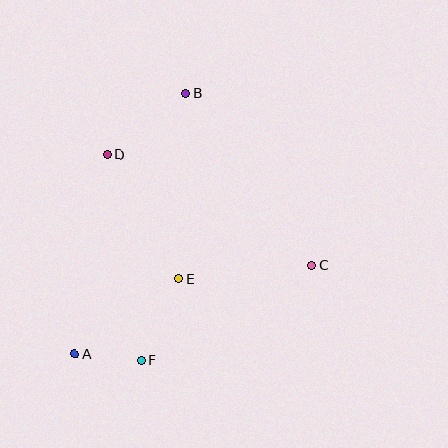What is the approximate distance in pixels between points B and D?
The distance between B and D is approximately 100 pixels.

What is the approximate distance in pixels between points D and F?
The distance between D and F is approximately 209 pixels.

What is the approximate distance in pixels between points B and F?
The distance between B and F is approximately 271 pixels.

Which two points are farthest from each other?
Points A and B are farthest from each other.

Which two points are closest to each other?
Points A and F are closest to each other.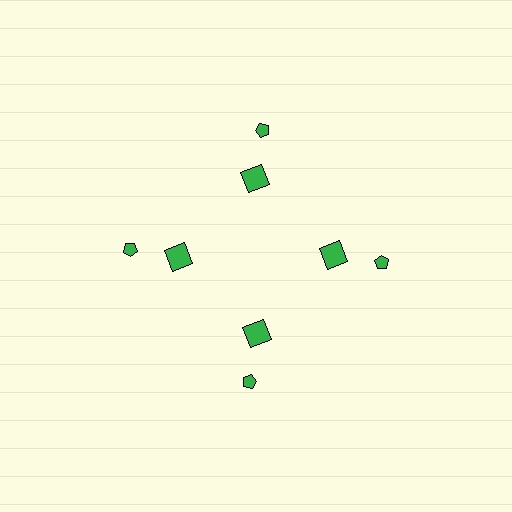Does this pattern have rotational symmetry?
Yes, this pattern has 4-fold rotational symmetry. It looks the same after rotating 90 degrees around the center.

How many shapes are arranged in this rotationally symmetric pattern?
There are 8 shapes, arranged in 4 groups of 2.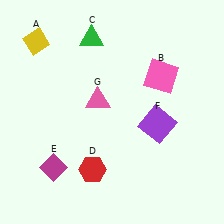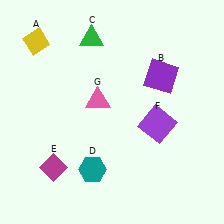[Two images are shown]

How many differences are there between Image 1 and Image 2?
There are 2 differences between the two images.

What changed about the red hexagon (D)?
In Image 1, D is red. In Image 2, it changed to teal.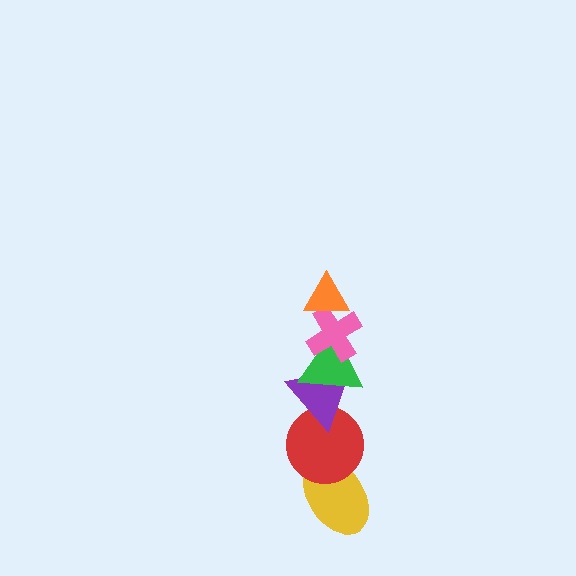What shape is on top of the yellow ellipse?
The red circle is on top of the yellow ellipse.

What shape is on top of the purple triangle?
The green triangle is on top of the purple triangle.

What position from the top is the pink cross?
The pink cross is 2nd from the top.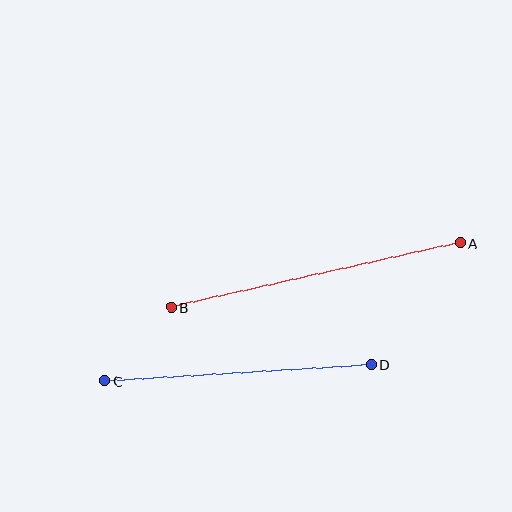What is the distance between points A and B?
The distance is approximately 296 pixels.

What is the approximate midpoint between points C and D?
The midpoint is at approximately (238, 373) pixels.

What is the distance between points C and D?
The distance is approximately 267 pixels.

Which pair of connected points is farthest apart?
Points A and B are farthest apart.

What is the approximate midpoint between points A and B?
The midpoint is at approximately (316, 275) pixels.